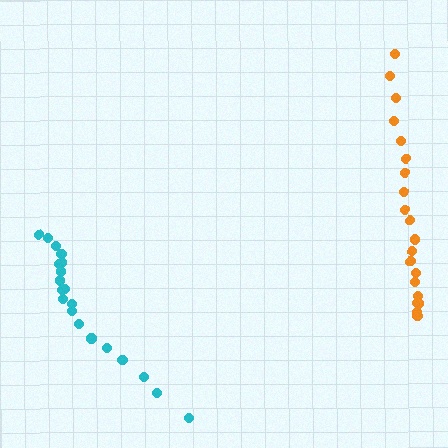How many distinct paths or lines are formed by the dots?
There are 2 distinct paths.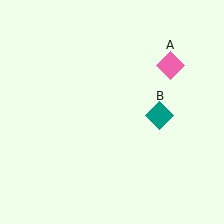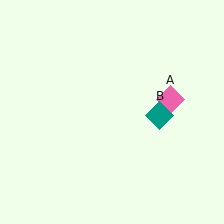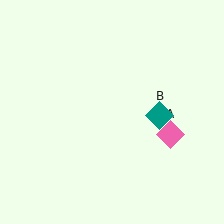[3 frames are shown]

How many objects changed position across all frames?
1 object changed position: pink diamond (object A).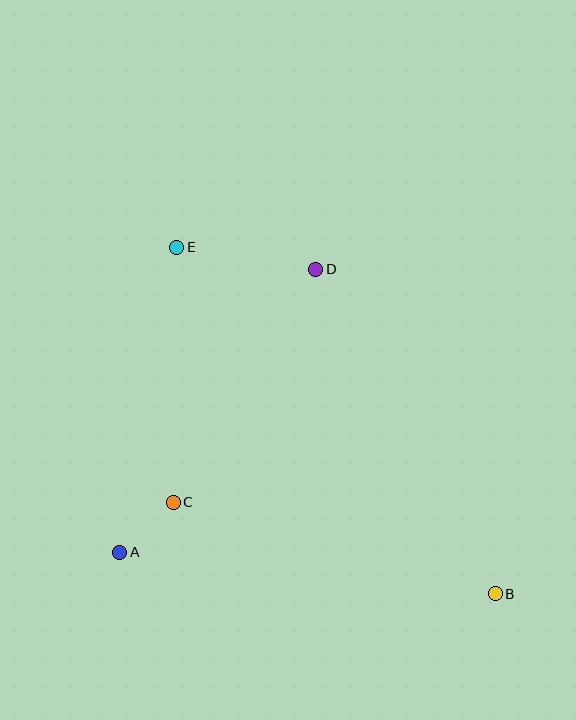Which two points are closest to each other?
Points A and C are closest to each other.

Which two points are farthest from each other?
Points B and E are farthest from each other.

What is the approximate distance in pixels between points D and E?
The distance between D and E is approximately 141 pixels.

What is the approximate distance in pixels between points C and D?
The distance between C and D is approximately 273 pixels.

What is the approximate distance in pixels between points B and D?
The distance between B and D is approximately 371 pixels.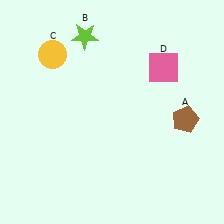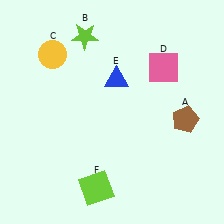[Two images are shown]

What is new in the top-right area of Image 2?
A blue triangle (E) was added in the top-right area of Image 2.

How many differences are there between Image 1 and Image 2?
There are 2 differences between the two images.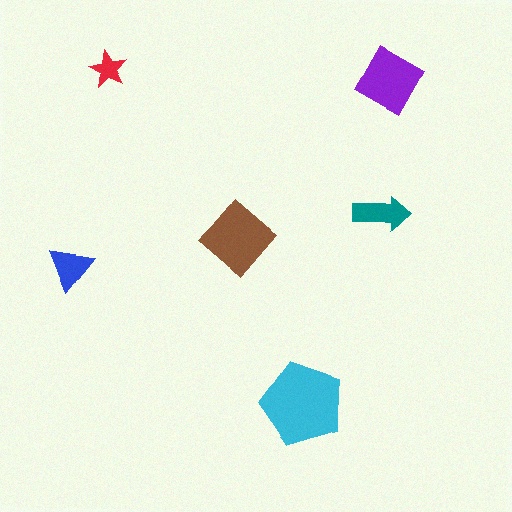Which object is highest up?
The red star is topmost.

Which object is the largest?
The cyan pentagon.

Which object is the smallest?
The red star.